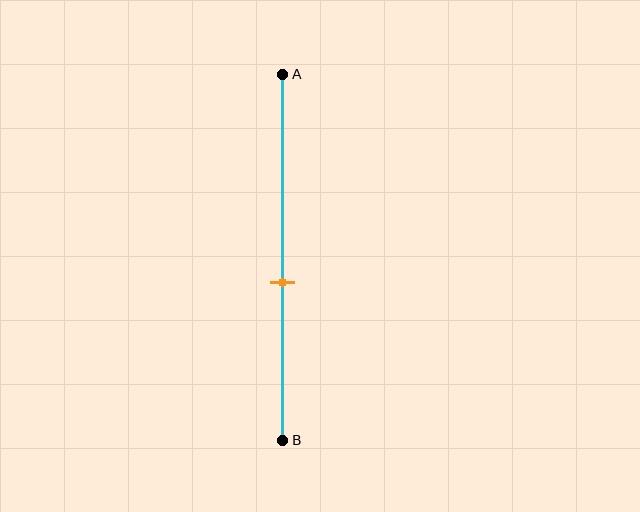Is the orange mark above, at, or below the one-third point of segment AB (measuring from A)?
The orange mark is below the one-third point of segment AB.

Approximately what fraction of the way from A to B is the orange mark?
The orange mark is approximately 55% of the way from A to B.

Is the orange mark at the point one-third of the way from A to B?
No, the mark is at about 55% from A, not at the 33% one-third point.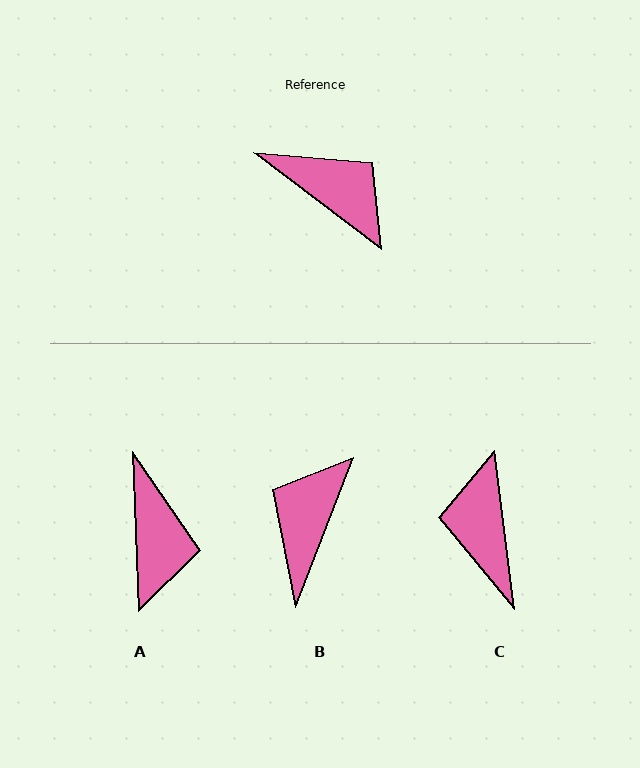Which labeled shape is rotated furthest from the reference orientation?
C, about 134 degrees away.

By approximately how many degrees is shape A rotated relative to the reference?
Approximately 51 degrees clockwise.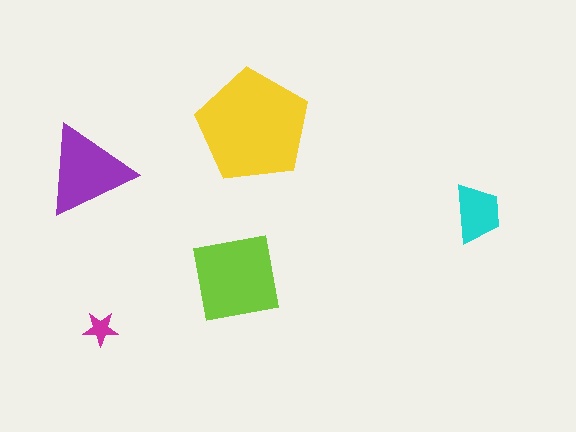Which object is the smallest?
The magenta star.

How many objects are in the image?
There are 5 objects in the image.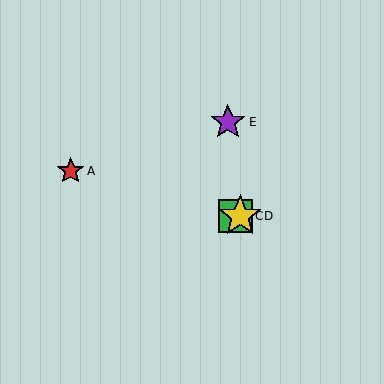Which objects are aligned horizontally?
Objects B, C, D are aligned horizontally.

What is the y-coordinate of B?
Object B is at y≈216.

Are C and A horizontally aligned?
No, C is at y≈216 and A is at y≈171.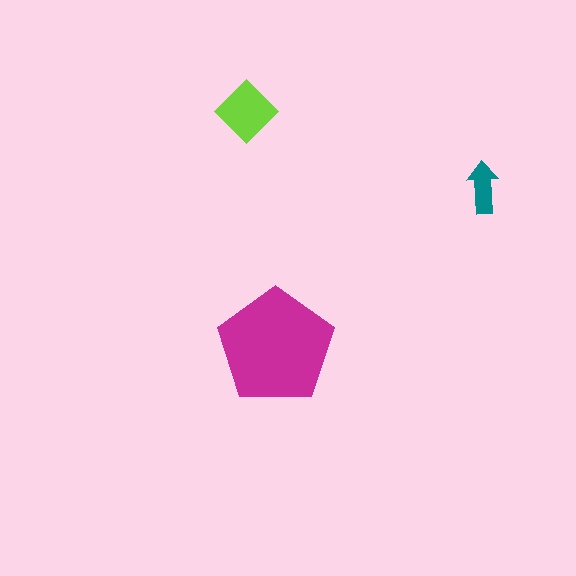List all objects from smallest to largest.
The teal arrow, the lime diamond, the magenta pentagon.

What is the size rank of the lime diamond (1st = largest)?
2nd.